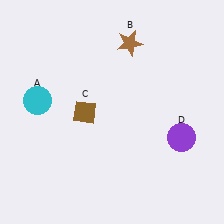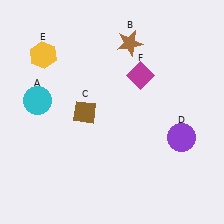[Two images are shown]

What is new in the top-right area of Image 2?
A magenta diamond (F) was added in the top-right area of Image 2.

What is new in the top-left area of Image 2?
A yellow hexagon (E) was added in the top-left area of Image 2.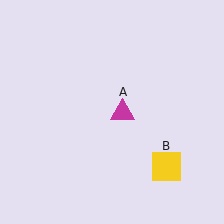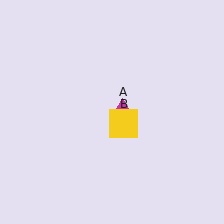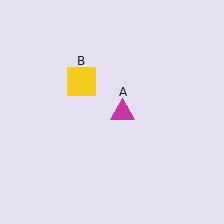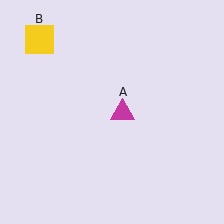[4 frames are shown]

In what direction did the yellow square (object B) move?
The yellow square (object B) moved up and to the left.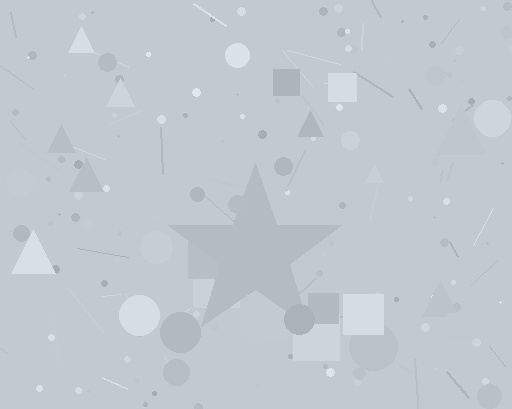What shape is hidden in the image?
A star is hidden in the image.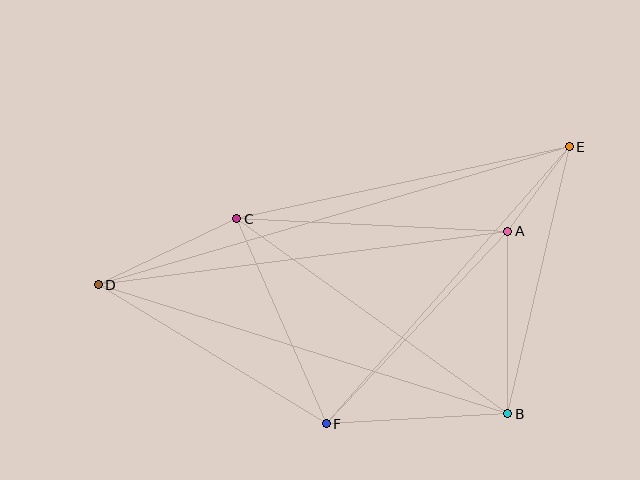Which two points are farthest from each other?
Points D and E are farthest from each other.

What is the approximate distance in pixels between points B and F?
The distance between B and F is approximately 182 pixels.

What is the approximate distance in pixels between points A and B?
The distance between A and B is approximately 182 pixels.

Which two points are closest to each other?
Points A and E are closest to each other.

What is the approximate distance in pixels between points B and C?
The distance between B and C is approximately 333 pixels.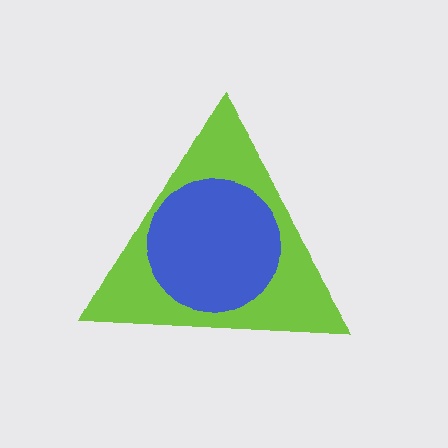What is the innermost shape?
The blue circle.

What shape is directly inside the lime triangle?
The blue circle.